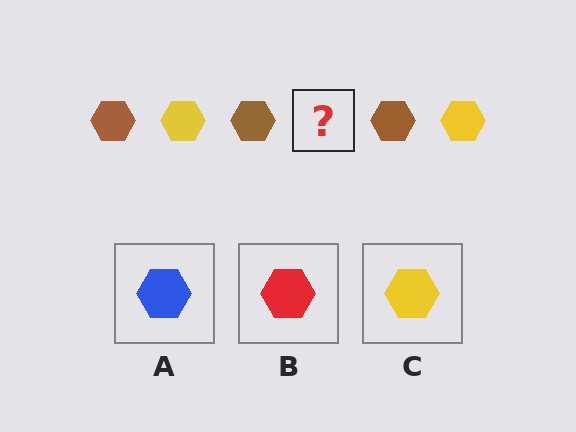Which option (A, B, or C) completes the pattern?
C.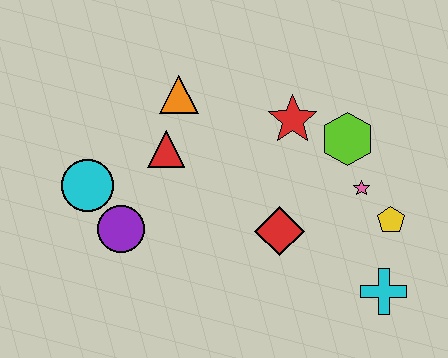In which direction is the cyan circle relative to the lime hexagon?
The cyan circle is to the left of the lime hexagon.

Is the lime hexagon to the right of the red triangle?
Yes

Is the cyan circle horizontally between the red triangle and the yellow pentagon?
No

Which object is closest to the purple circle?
The cyan circle is closest to the purple circle.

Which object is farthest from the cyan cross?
The cyan circle is farthest from the cyan cross.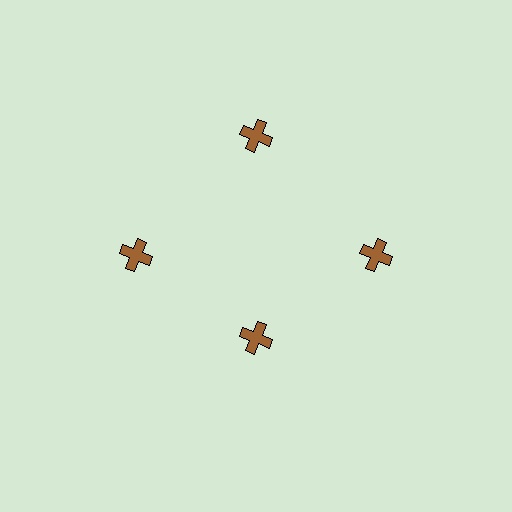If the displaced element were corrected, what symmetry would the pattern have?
It would have 4-fold rotational symmetry — the pattern would map onto itself every 90 degrees.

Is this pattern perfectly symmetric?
No. The 4 brown crosses are arranged in a ring, but one element near the 6 o'clock position is pulled inward toward the center, breaking the 4-fold rotational symmetry.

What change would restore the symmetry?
The symmetry would be restored by moving it outward, back onto the ring so that all 4 crosses sit at equal angles and equal distance from the center.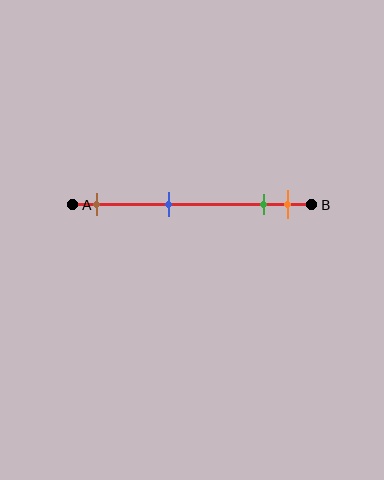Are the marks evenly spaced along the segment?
No, the marks are not evenly spaced.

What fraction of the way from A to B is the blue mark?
The blue mark is approximately 40% (0.4) of the way from A to B.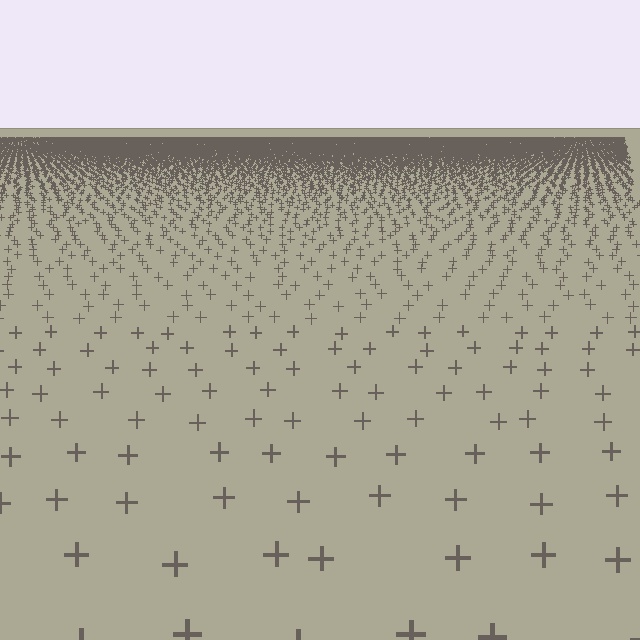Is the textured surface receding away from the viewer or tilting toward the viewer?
The surface is receding away from the viewer. Texture elements get smaller and denser toward the top.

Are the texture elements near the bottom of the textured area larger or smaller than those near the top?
Larger. Near the bottom, elements are closer to the viewer and appear at a bigger on-screen size.